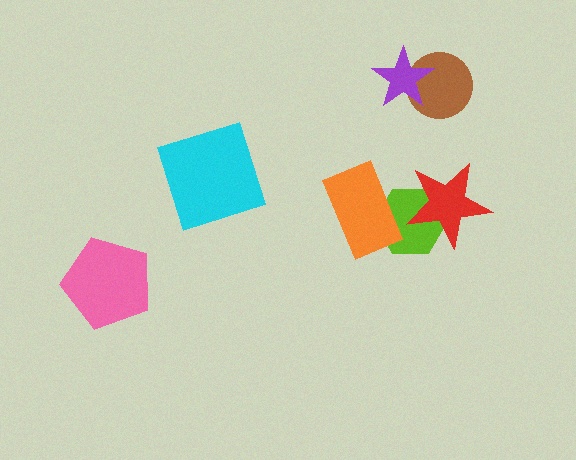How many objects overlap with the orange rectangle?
1 object overlaps with the orange rectangle.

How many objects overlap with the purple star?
1 object overlaps with the purple star.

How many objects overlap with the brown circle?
1 object overlaps with the brown circle.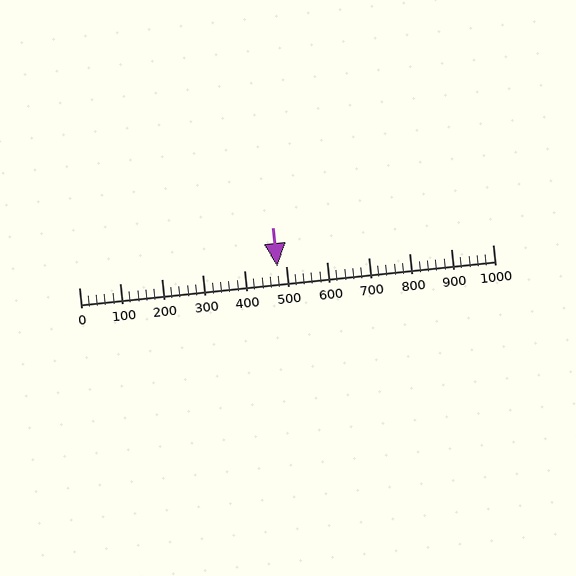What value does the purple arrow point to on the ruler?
The purple arrow points to approximately 480.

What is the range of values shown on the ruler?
The ruler shows values from 0 to 1000.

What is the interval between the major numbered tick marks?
The major tick marks are spaced 100 units apart.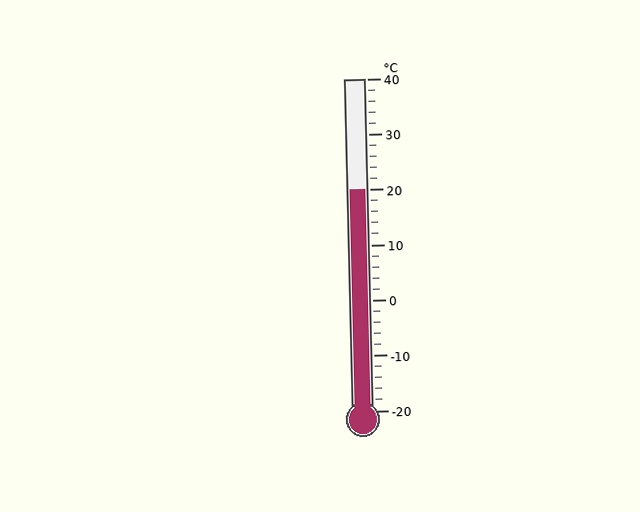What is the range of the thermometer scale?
The thermometer scale ranges from -20°C to 40°C.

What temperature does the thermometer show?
The thermometer shows approximately 20°C.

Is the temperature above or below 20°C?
The temperature is at 20°C.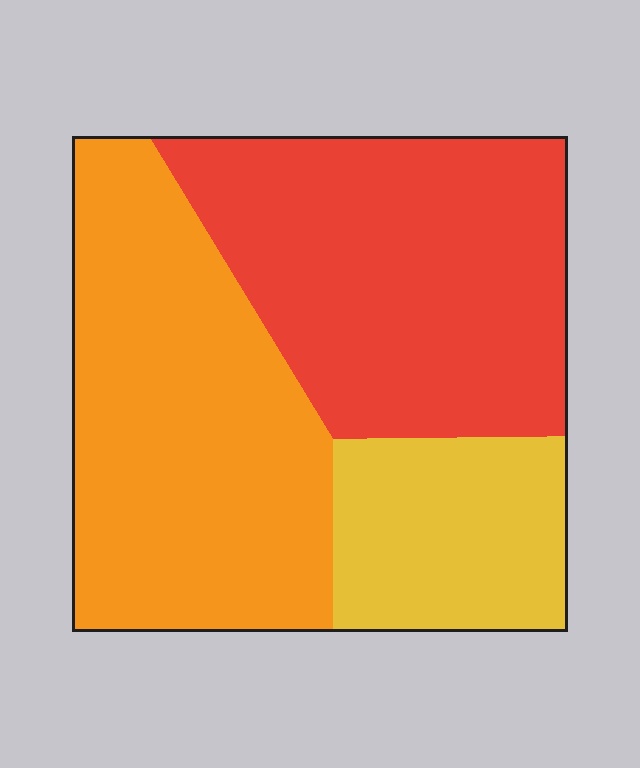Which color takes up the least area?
Yellow, at roughly 20%.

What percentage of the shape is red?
Red takes up about two fifths (2/5) of the shape.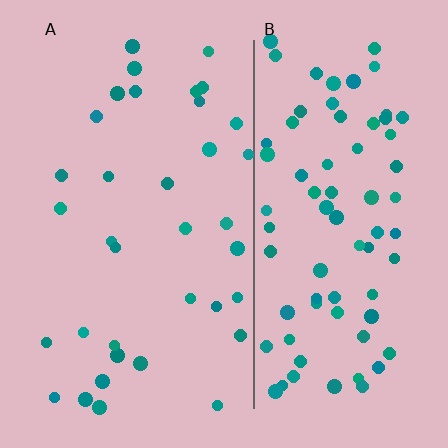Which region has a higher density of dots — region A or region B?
B (the right).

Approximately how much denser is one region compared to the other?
Approximately 2.2× — region B over region A.